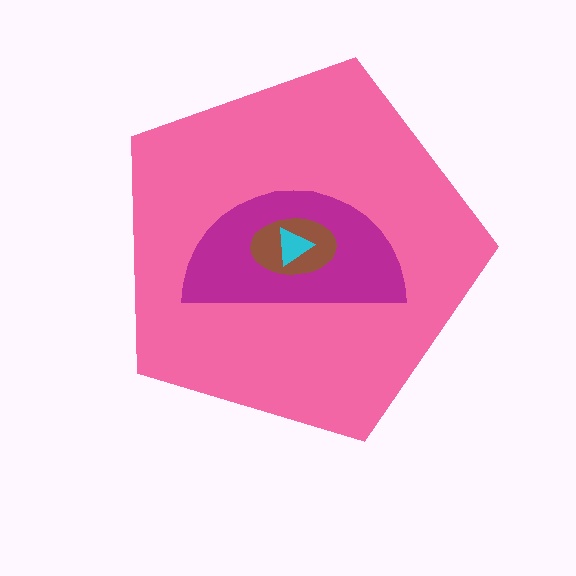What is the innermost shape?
The cyan triangle.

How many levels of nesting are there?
4.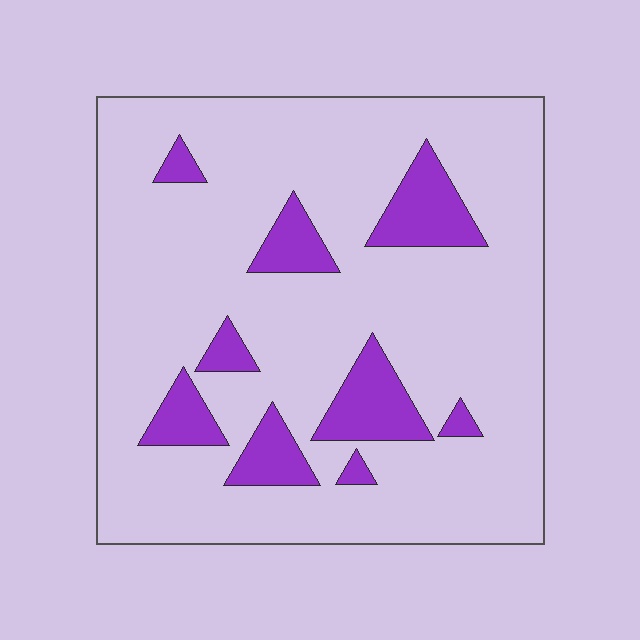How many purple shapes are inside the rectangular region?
9.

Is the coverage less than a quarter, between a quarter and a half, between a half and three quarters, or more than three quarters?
Less than a quarter.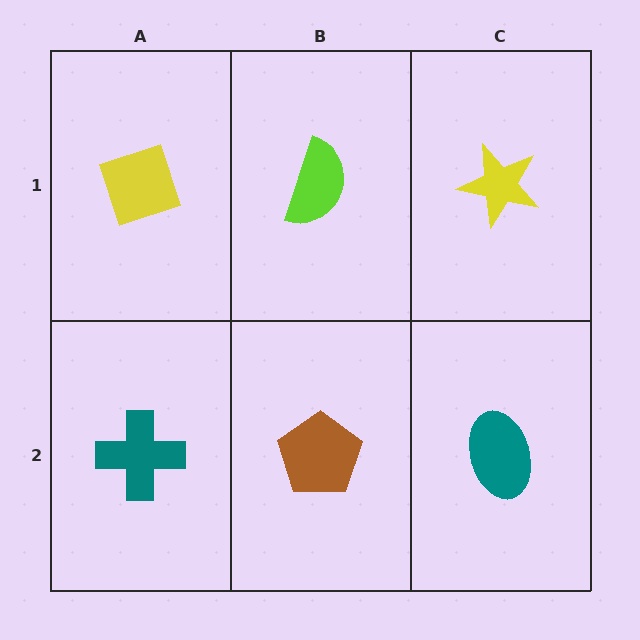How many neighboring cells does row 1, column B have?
3.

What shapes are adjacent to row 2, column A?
A yellow diamond (row 1, column A), a brown pentagon (row 2, column B).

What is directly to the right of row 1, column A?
A lime semicircle.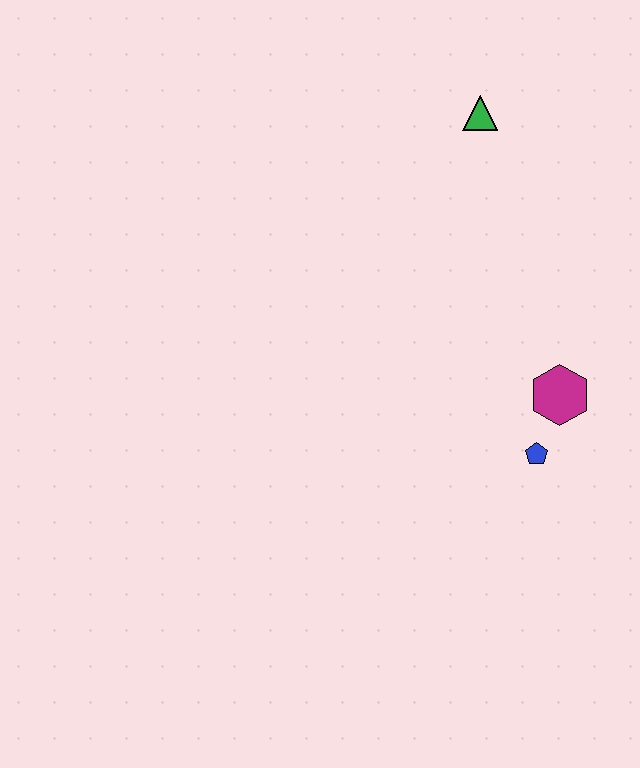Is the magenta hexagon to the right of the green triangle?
Yes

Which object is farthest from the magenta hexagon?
The green triangle is farthest from the magenta hexagon.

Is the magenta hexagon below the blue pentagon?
No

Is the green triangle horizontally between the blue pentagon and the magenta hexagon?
No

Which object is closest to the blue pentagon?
The magenta hexagon is closest to the blue pentagon.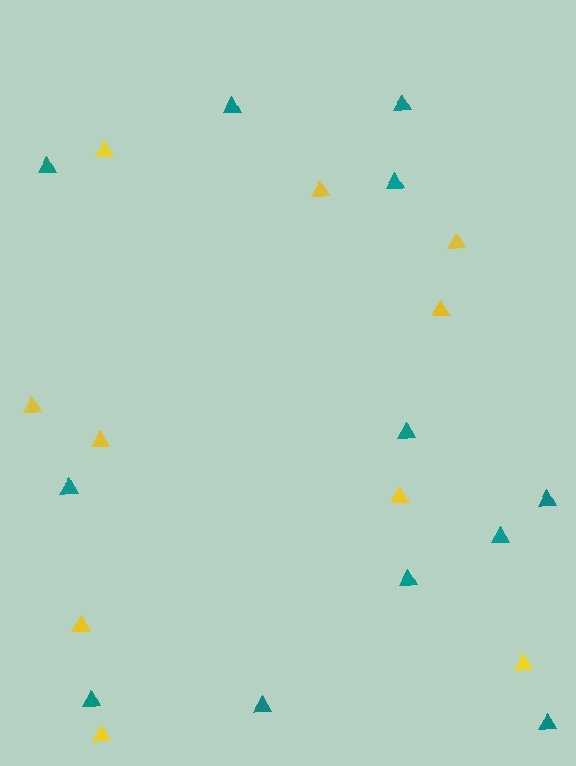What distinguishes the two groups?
There are 2 groups: one group of yellow triangles (10) and one group of teal triangles (12).